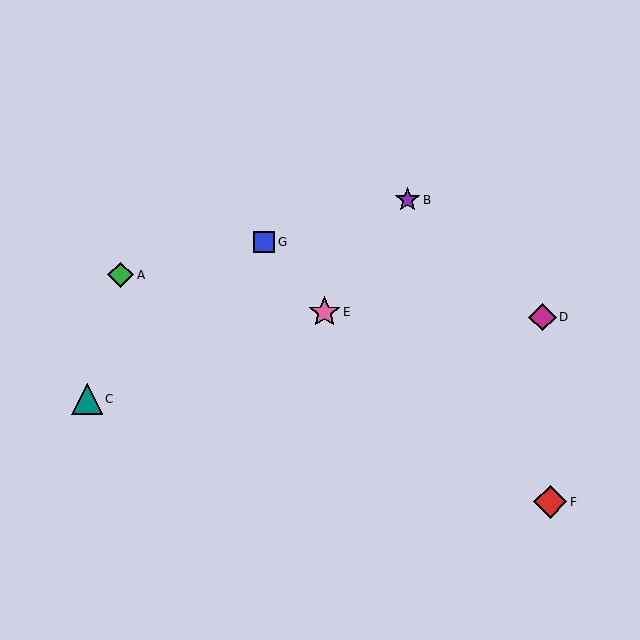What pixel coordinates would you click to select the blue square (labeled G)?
Click at (264, 242) to select the blue square G.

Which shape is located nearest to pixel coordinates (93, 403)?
The teal triangle (labeled C) at (87, 399) is nearest to that location.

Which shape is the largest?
The red diamond (labeled F) is the largest.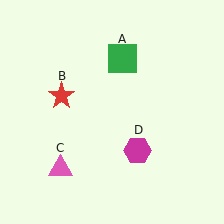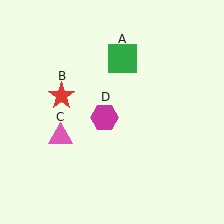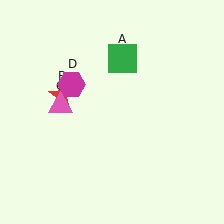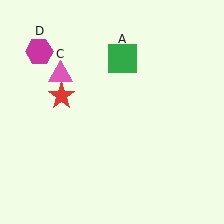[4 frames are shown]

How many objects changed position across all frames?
2 objects changed position: pink triangle (object C), magenta hexagon (object D).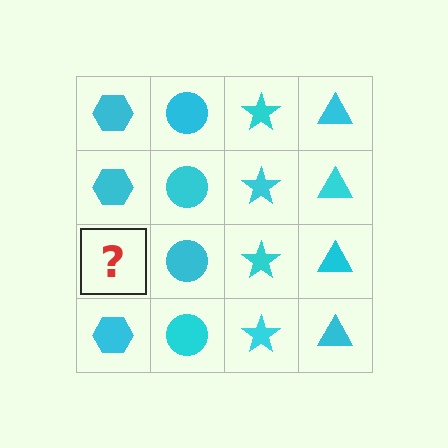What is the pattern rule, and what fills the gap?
The rule is that each column has a consistent shape. The gap should be filled with a cyan hexagon.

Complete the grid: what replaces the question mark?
The question mark should be replaced with a cyan hexagon.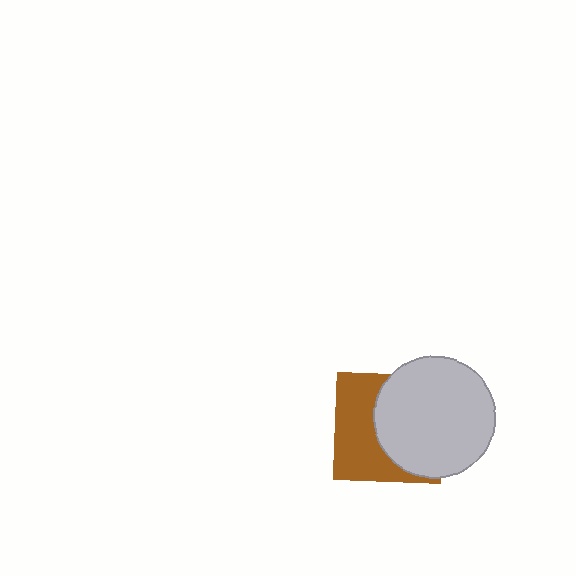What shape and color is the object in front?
The object in front is a light gray circle.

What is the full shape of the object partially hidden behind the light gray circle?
The partially hidden object is a brown square.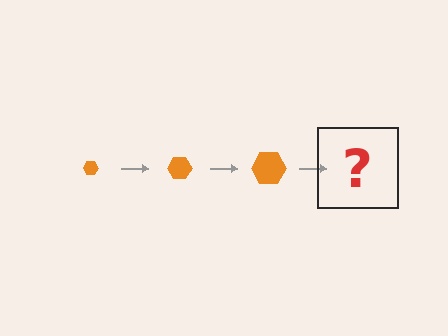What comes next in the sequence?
The next element should be an orange hexagon, larger than the previous one.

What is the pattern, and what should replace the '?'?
The pattern is that the hexagon gets progressively larger each step. The '?' should be an orange hexagon, larger than the previous one.